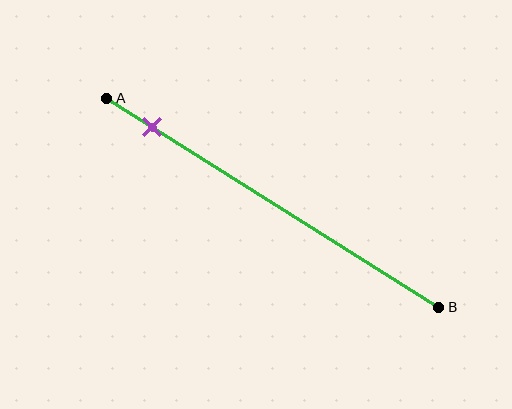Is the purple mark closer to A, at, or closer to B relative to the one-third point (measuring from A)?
The purple mark is closer to point A than the one-third point of segment AB.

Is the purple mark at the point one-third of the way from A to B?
No, the mark is at about 15% from A, not at the 33% one-third point.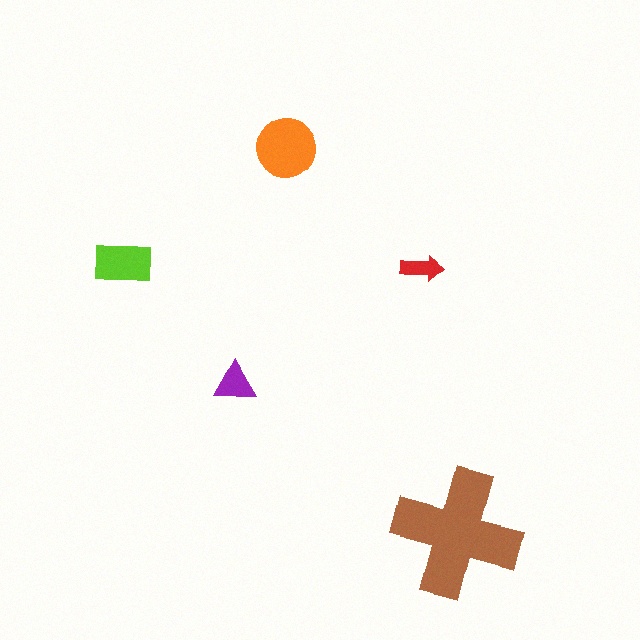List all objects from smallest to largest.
The red arrow, the purple triangle, the lime rectangle, the orange circle, the brown cross.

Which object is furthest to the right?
The brown cross is rightmost.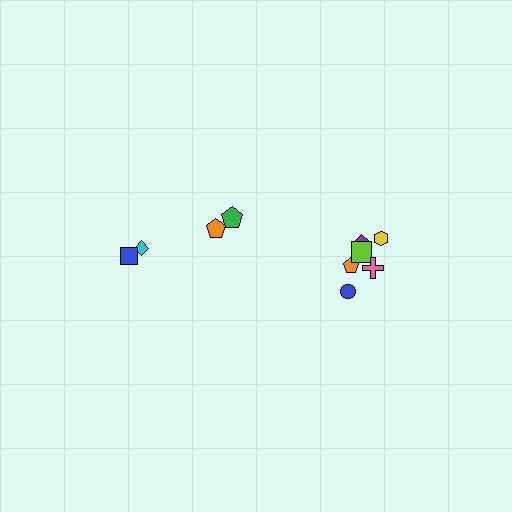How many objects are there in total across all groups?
There are 10 objects.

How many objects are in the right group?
There are 6 objects.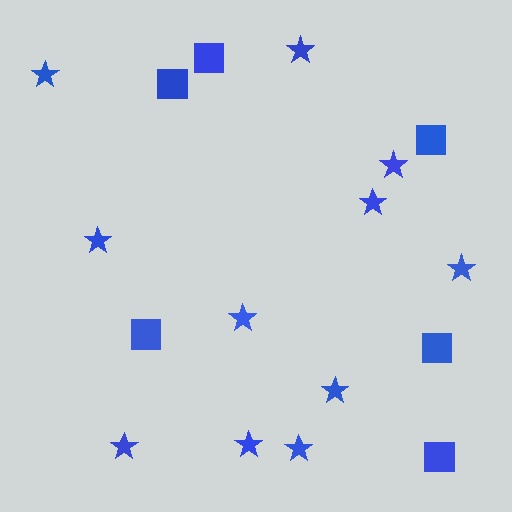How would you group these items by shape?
There are 2 groups: one group of stars (11) and one group of squares (6).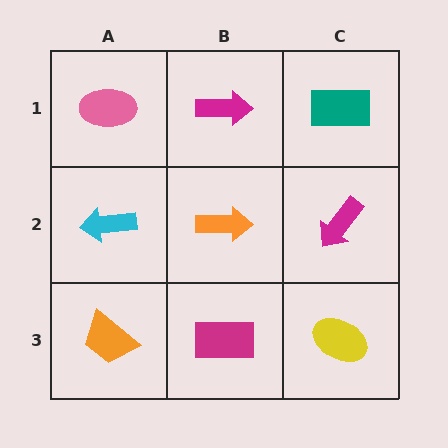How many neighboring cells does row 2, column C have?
3.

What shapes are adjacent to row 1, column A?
A cyan arrow (row 2, column A), a magenta arrow (row 1, column B).